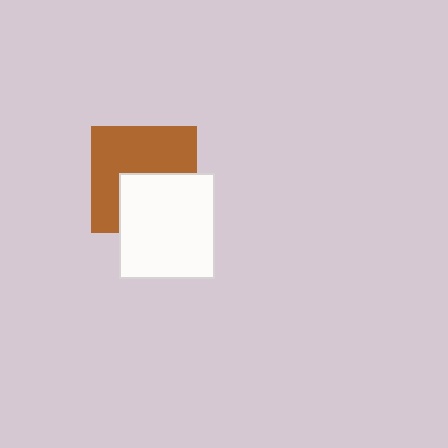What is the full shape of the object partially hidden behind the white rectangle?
The partially hidden object is a brown square.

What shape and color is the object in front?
The object in front is a white rectangle.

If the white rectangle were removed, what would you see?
You would see the complete brown square.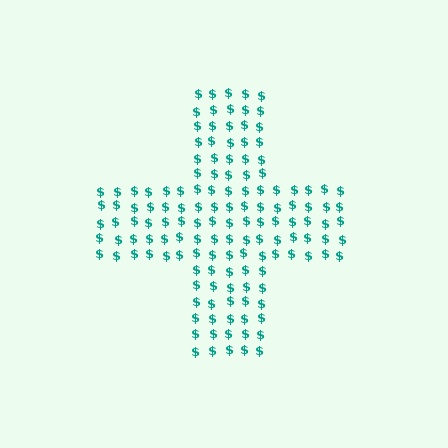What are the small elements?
The small elements are dollar signs.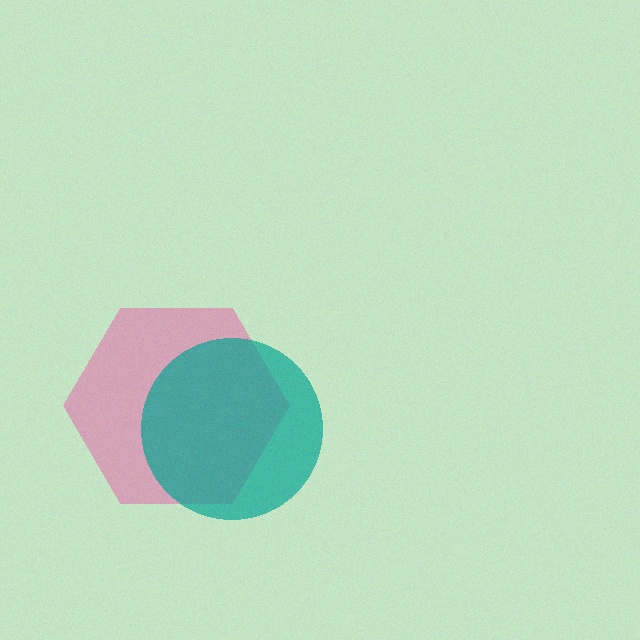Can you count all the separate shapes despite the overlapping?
Yes, there are 2 separate shapes.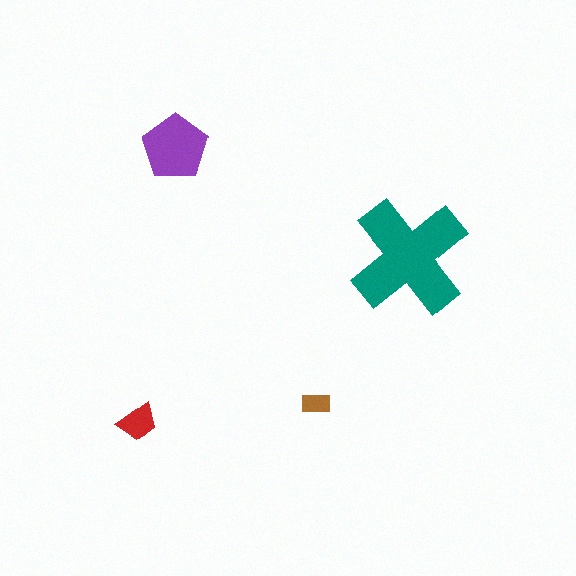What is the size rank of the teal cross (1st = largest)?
1st.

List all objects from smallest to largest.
The brown rectangle, the red trapezoid, the purple pentagon, the teal cross.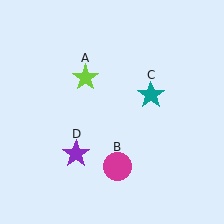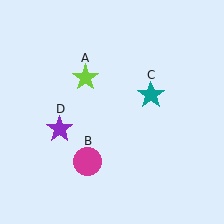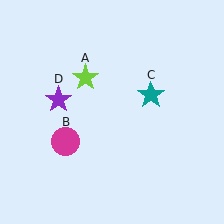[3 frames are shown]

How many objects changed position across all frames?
2 objects changed position: magenta circle (object B), purple star (object D).